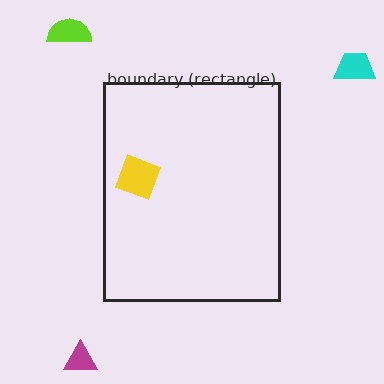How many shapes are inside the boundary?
1 inside, 3 outside.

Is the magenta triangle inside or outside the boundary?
Outside.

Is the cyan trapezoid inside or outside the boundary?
Outside.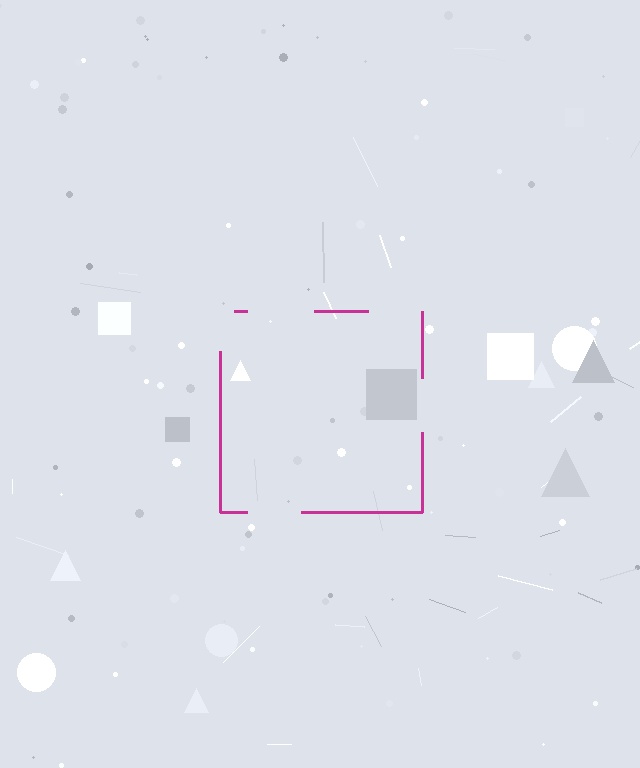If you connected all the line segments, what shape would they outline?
They would outline a square.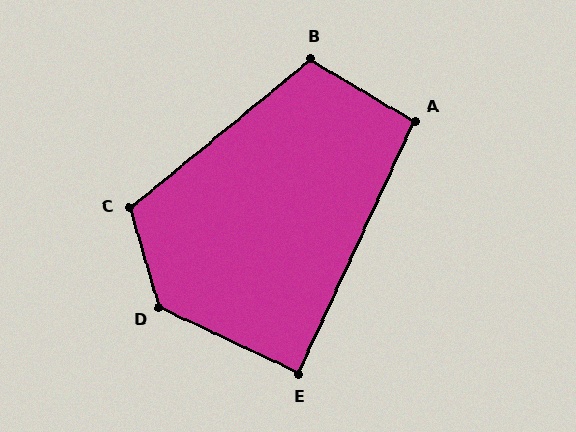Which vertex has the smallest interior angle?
E, at approximately 89 degrees.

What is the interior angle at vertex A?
Approximately 96 degrees (obtuse).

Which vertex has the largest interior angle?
D, at approximately 132 degrees.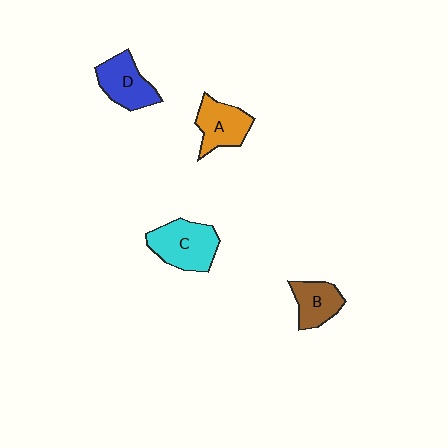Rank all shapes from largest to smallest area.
From largest to smallest: C (cyan), D (blue), A (orange), B (brown).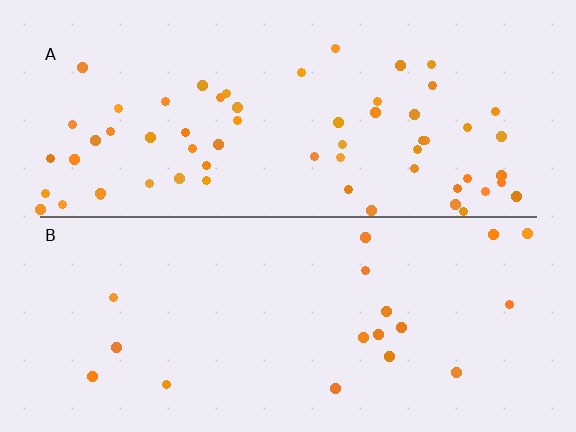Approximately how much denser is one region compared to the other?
Approximately 3.4× — region A over region B.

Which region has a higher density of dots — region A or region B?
A (the top).